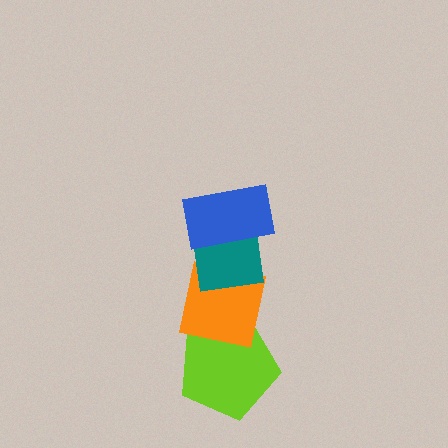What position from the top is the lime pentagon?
The lime pentagon is 4th from the top.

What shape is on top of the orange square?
The teal square is on top of the orange square.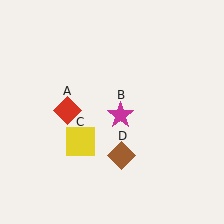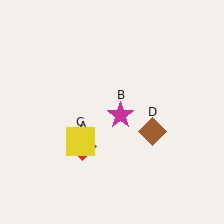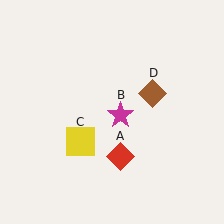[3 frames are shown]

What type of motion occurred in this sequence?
The red diamond (object A), brown diamond (object D) rotated counterclockwise around the center of the scene.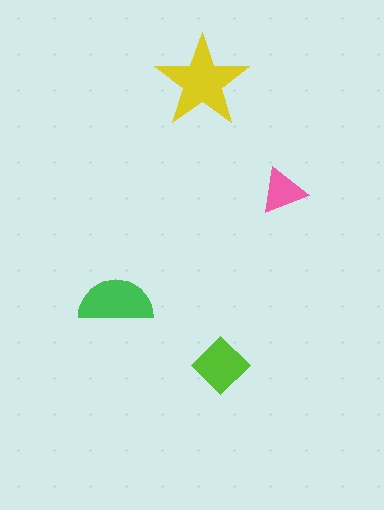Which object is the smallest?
The pink triangle.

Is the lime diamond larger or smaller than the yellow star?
Smaller.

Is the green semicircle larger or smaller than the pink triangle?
Larger.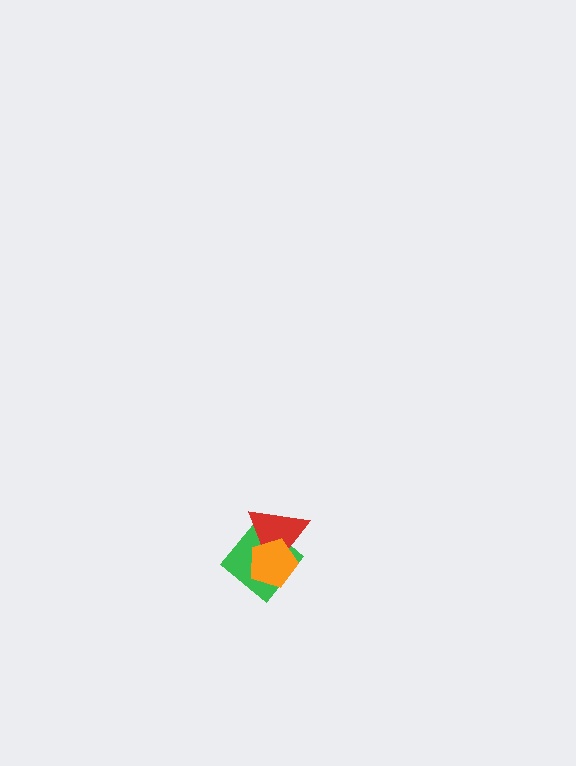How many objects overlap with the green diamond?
2 objects overlap with the green diamond.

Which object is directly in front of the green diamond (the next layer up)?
The red triangle is directly in front of the green diamond.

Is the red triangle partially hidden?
Yes, it is partially covered by another shape.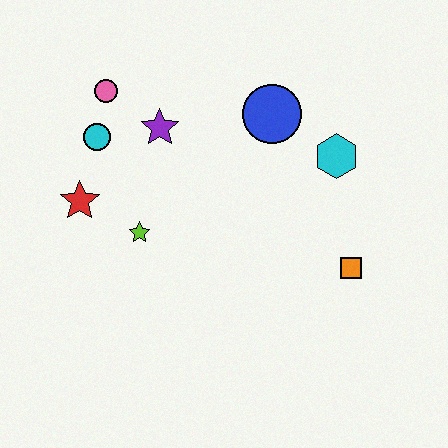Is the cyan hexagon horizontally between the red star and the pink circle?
No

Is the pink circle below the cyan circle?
No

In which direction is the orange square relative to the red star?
The orange square is to the right of the red star.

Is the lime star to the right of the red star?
Yes